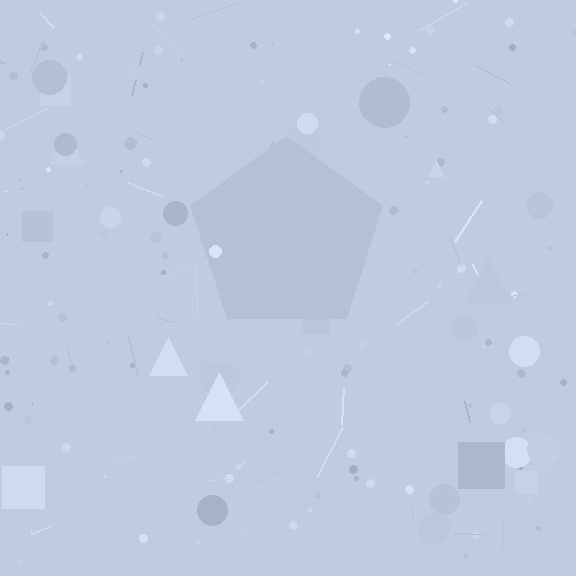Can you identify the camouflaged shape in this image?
The camouflaged shape is a pentagon.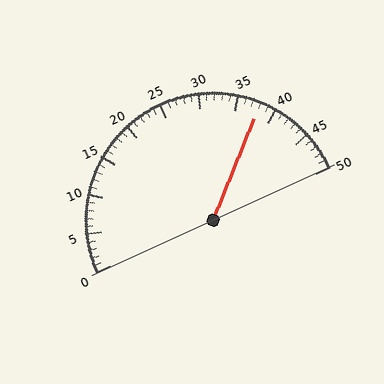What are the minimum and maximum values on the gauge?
The gauge ranges from 0 to 50.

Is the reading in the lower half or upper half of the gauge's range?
The reading is in the upper half of the range (0 to 50).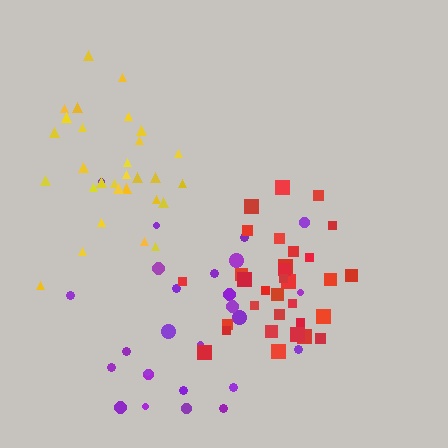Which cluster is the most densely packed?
Red.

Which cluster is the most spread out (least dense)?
Purple.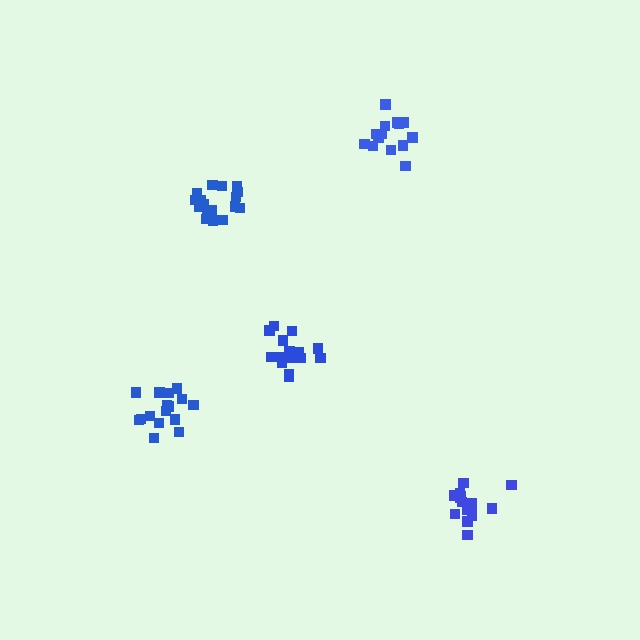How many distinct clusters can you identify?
There are 5 distinct clusters.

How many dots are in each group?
Group 1: 15 dots, Group 2: 14 dots, Group 3: 16 dots, Group 4: 17 dots, Group 5: 18 dots (80 total).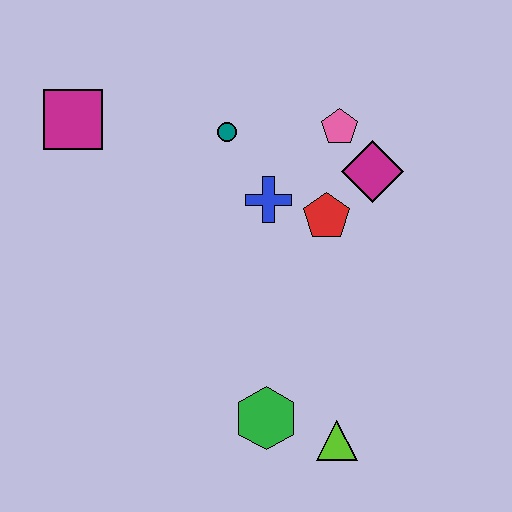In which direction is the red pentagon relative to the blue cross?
The red pentagon is to the right of the blue cross.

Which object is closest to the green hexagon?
The lime triangle is closest to the green hexagon.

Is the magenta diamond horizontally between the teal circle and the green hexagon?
No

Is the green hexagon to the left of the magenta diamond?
Yes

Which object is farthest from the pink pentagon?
The lime triangle is farthest from the pink pentagon.